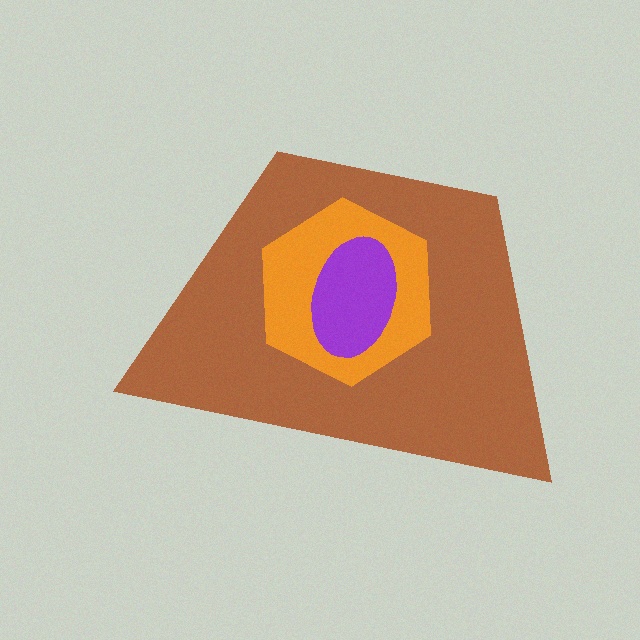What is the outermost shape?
The brown trapezoid.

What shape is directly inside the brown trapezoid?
The orange hexagon.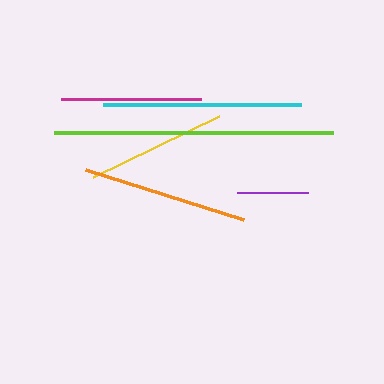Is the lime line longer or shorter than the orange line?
The lime line is longer than the orange line.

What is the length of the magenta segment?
The magenta segment is approximately 140 pixels long.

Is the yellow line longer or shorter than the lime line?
The lime line is longer than the yellow line.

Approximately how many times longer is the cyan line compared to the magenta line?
The cyan line is approximately 1.4 times the length of the magenta line.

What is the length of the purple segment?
The purple segment is approximately 71 pixels long.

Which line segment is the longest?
The lime line is the longest at approximately 279 pixels.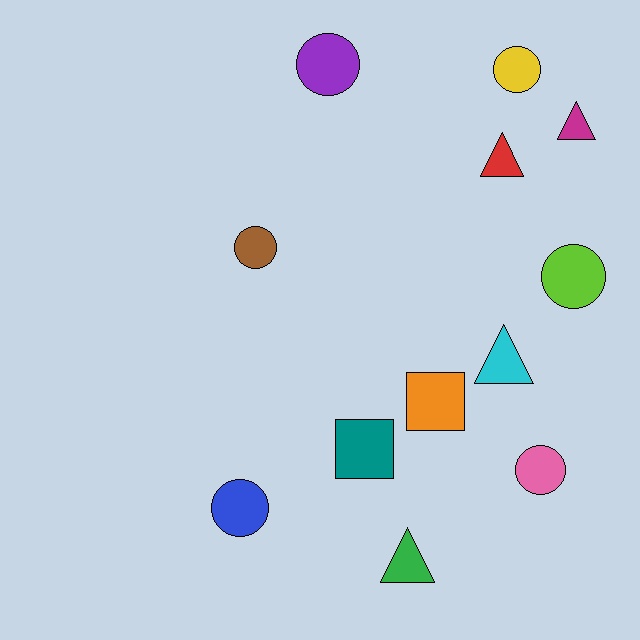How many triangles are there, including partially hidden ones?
There are 4 triangles.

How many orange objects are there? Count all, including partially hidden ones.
There is 1 orange object.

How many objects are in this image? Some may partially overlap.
There are 12 objects.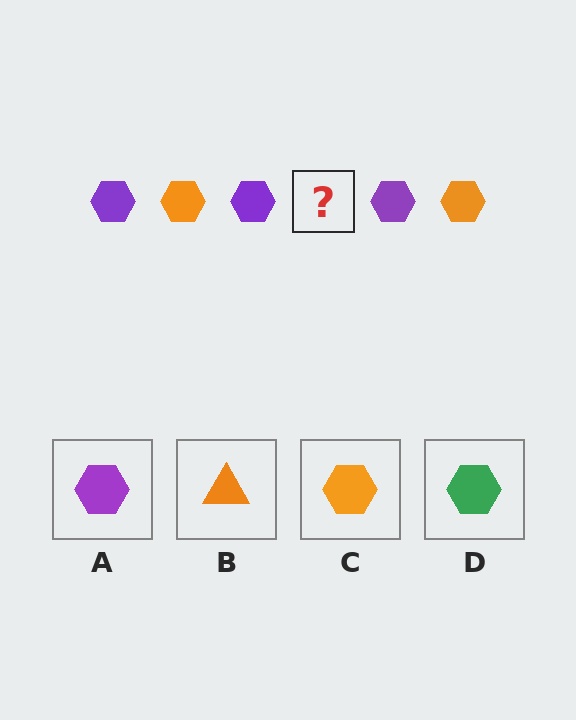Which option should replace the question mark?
Option C.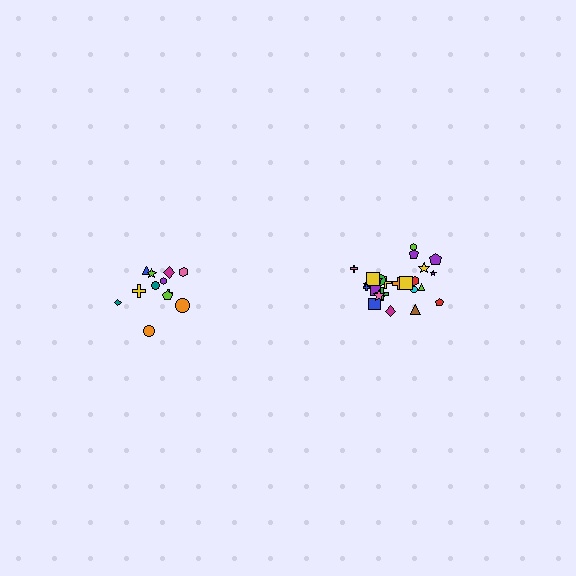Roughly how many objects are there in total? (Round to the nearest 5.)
Roughly 35 objects in total.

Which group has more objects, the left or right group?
The right group.